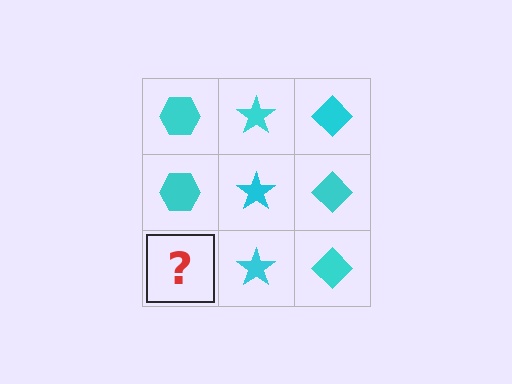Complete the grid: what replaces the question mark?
The question mark should be replaced with a cyan hexagon.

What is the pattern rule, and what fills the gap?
The rule is that each column has a consistent shape. The gap should be filled with a cyan hexagon.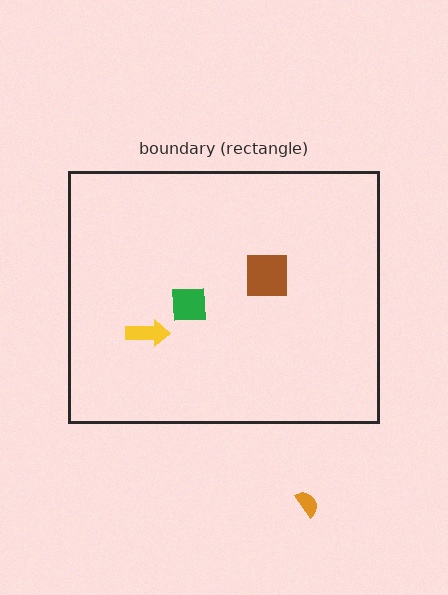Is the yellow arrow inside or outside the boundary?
Inside.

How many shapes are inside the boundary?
3 inside, 1 outside.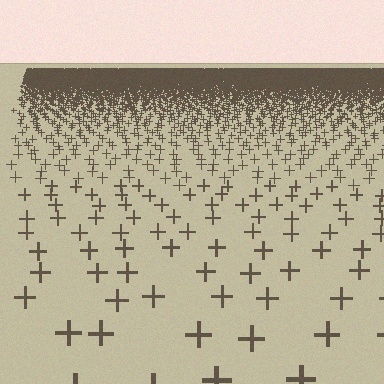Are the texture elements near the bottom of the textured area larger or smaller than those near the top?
Larger. Near the bottom, elements are closer to the viewer and appear at a bigger on-screen size.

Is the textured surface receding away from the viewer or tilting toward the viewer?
The surface is receding away from the viewer. Texture elements get smaller and denser toward the top.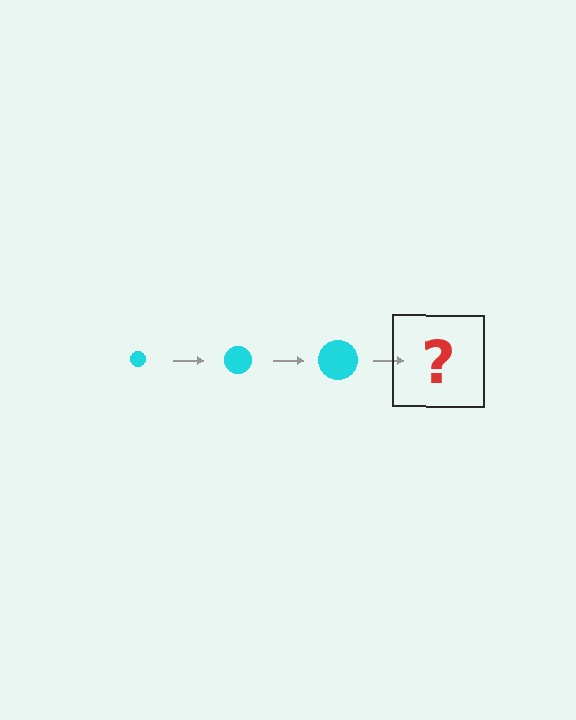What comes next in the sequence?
The next element should be a cyan circle, larger than the previous one.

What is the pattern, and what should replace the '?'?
The pattern is that the circle gets progressively larger each step. The '?' should be a cyan circle, larger than the previous one.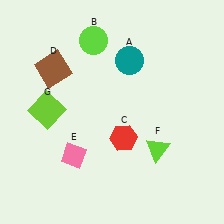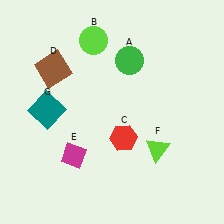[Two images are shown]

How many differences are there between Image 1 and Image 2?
There are 3 differences between the two images.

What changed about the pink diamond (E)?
In Image 1, E is pink. In Image 2, it changed to magenta.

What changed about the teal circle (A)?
In Image 1, A is teal. In Image 2, it changed to green.